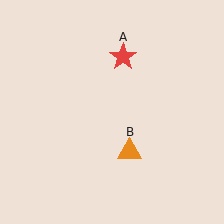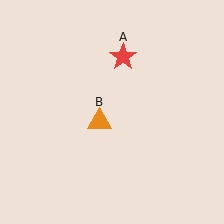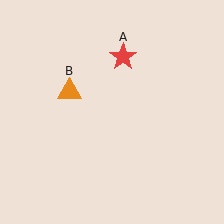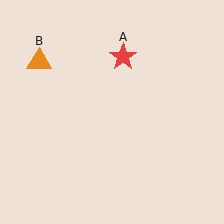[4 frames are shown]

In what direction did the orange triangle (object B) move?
The orange triangle (object B) moved up and to the left.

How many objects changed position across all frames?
1 object changed position: orange triangle (object B).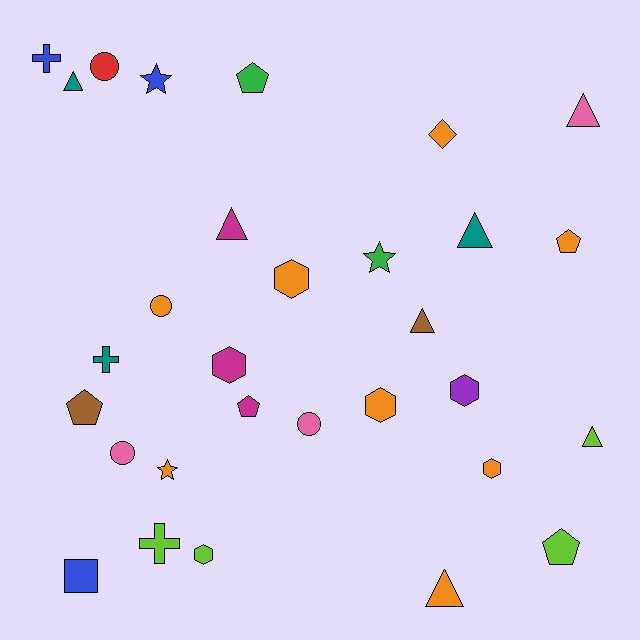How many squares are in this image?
There is 1 square.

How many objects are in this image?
There are 30 objects.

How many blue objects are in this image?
There are 3 blue objects.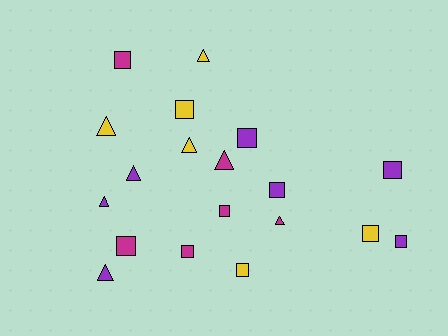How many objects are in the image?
There are 19 objects.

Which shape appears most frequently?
Square, with 11 objects.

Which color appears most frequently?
Purple, with 7 objects.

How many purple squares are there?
There are 4 purple squares.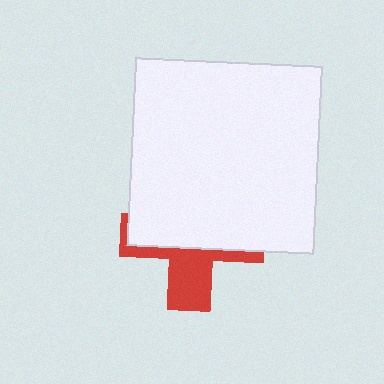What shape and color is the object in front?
The object in front is a white square.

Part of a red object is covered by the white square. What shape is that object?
It is a cross.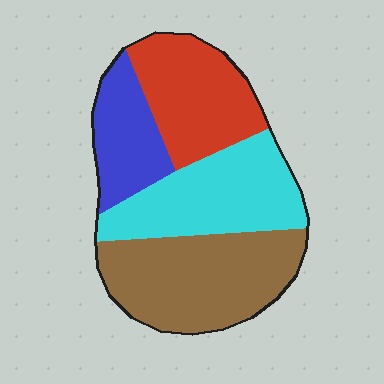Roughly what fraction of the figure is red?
Red takes up between a sixth and a third of the figure.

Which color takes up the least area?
Blue, at roughly 15%.